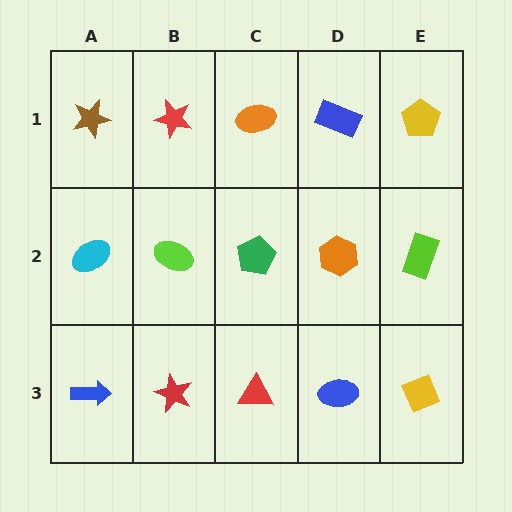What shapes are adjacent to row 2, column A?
A brown star (row 1, column A), a blue arrow (row 3, column A), a lime ellipse (row 2, column B).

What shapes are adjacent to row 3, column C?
A green pentagon (row 2, column C), a red star (row 3, column B), a blue ellipse (row 3, column D).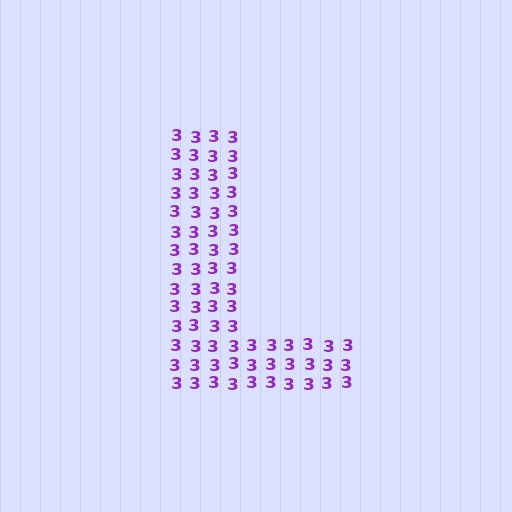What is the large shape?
The large shape is the letter L.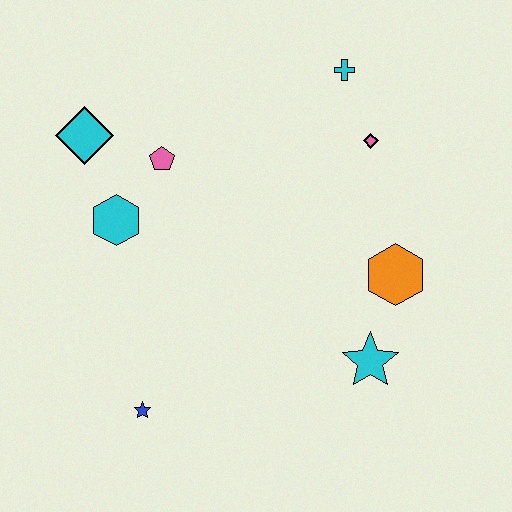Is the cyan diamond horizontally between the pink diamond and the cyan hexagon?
No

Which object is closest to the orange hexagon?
The cyan star is closest to the orange hexagon.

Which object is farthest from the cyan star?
The cyan diamond is farthest from the cyan star.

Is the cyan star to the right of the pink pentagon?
Yes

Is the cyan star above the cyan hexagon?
No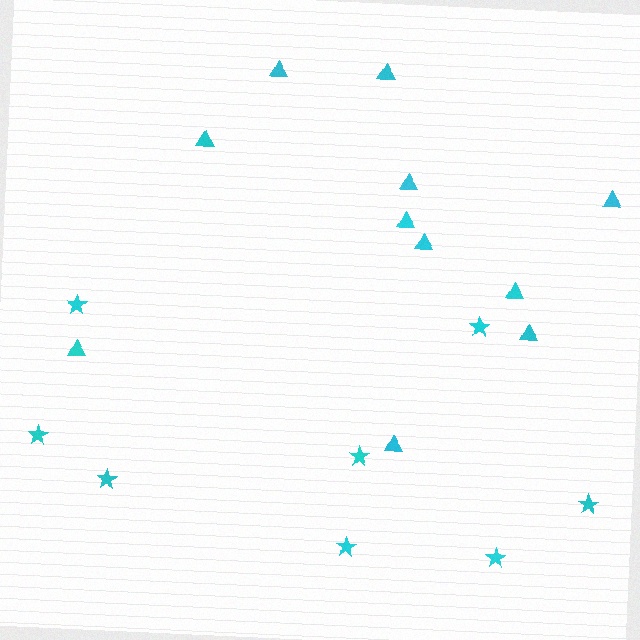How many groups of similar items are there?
There are 2 groups: one group of stars (8) and one group of triangles (11).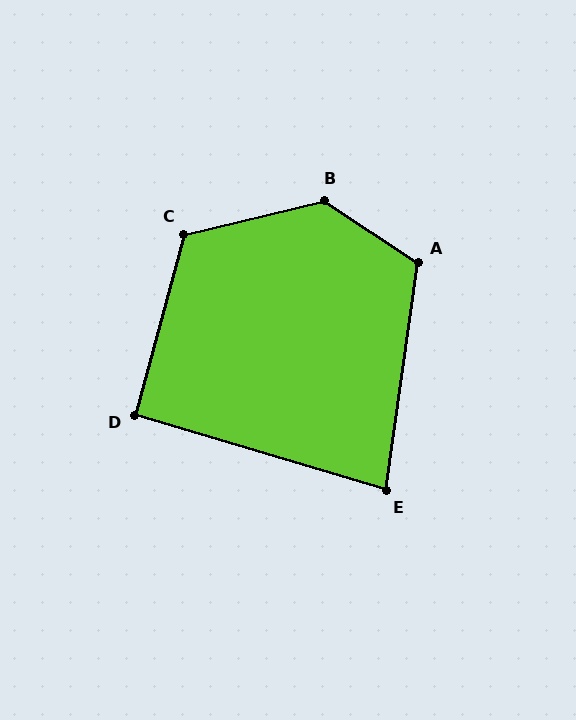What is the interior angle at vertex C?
Approximately 119 degrees (obtuse).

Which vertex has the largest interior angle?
B, at approximately 134 degrees.